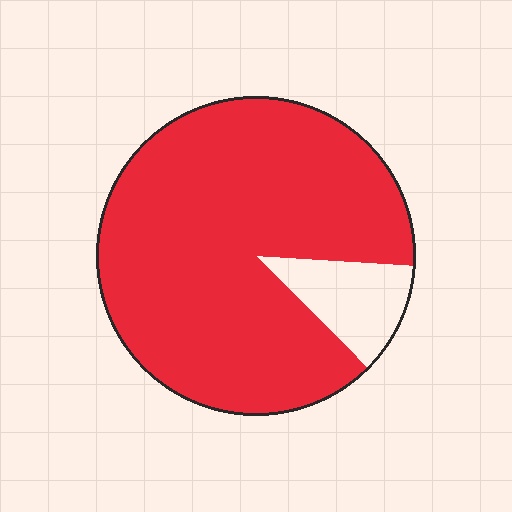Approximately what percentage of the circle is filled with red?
Approximately 90%.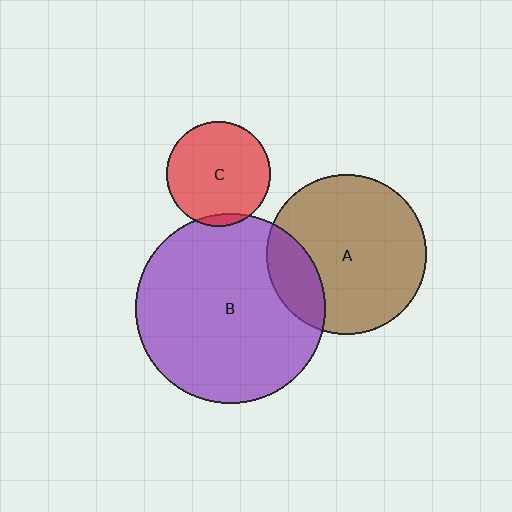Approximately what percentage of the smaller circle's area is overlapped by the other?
Approximately 20%.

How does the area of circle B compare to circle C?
Approximately 3.3 times.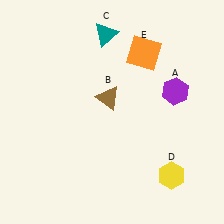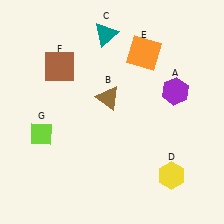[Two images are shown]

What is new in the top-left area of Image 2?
A brown square (F) was added in the top-left area of Image 2.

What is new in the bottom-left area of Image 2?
A lime diamond (G) was added in the bottom-left area of Image 2.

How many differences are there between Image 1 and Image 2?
There are 2 differences between the two images.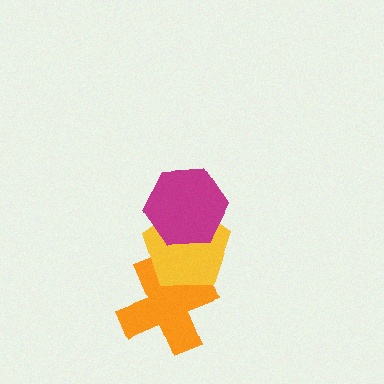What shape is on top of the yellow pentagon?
The magenta hexagon is on top of the yellow pentagon.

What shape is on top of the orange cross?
The yellow pentagon is on top of the orange cross.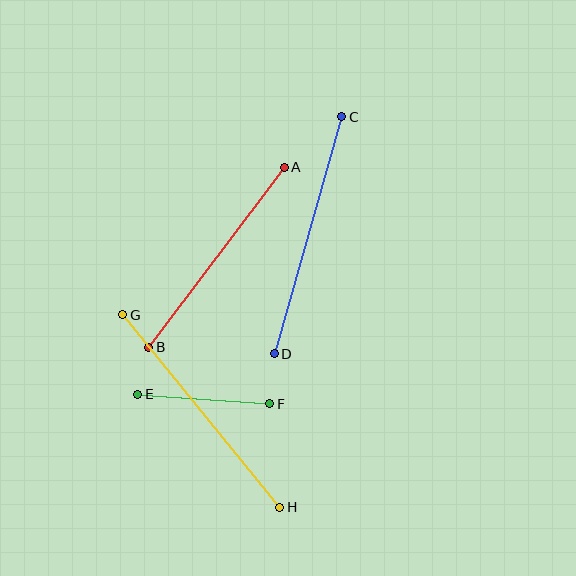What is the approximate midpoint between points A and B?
The midpoint is at approximately (216, 257) pixels.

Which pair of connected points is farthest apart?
Points G and H are farthest apart.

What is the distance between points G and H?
The distance is approximately 248 pixels.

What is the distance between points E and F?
The distance is approximately 132 pixels.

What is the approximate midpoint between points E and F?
The midpoint is at approximately (204, 399) pixels.